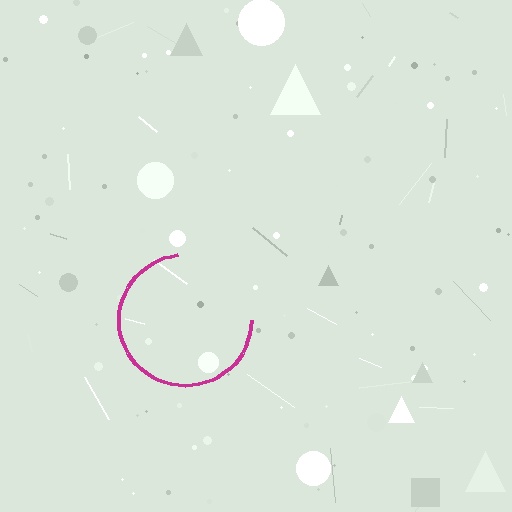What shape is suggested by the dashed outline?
The dashed outline suggests a circle.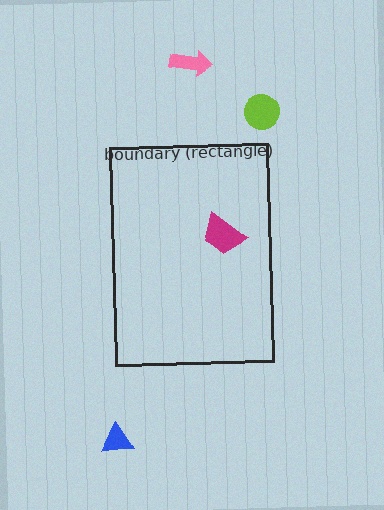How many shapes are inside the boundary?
1 inside, 3 outside.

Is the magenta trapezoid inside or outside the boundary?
Inside.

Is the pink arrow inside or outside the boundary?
Outside.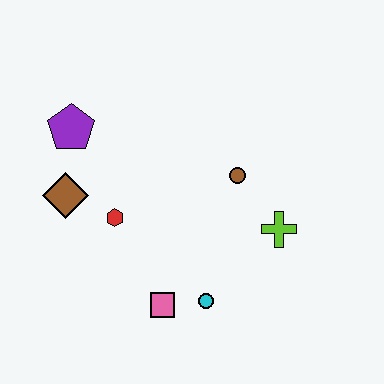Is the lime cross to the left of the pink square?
No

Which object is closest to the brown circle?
The lime cross is closest to the brown circle.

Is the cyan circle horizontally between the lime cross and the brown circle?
No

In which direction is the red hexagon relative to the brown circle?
The red hexagon is to the left of the brown circle.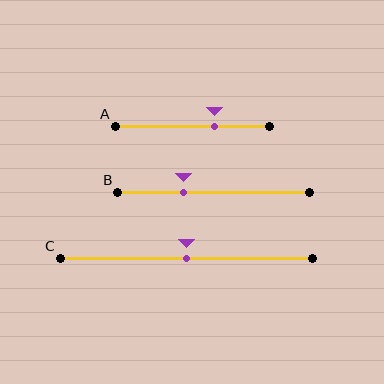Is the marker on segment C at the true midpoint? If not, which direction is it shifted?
Yes, the marker on segment C is at the true midpoint.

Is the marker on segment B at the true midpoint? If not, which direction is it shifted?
No, the marker on segment B is shifted to the left by about 16% of the segment length.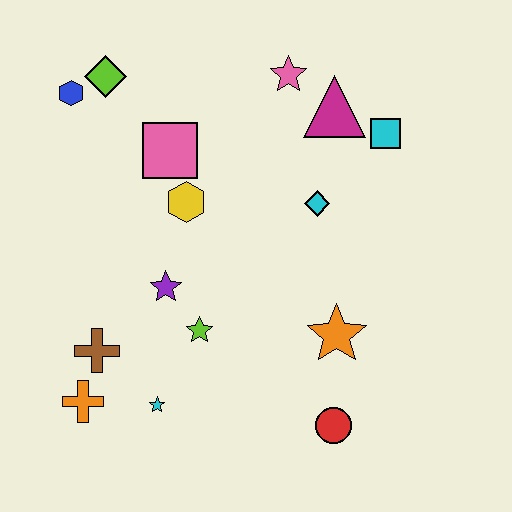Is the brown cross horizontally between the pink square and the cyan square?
No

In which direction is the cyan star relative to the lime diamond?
The cyan star is below the lime diamond.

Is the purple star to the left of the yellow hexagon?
Yes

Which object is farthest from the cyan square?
The orange cross is farthest from the cyan square.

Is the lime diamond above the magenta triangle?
Yes